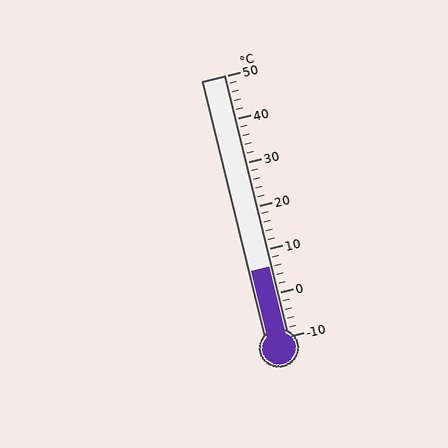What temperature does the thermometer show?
The thermometer shows approximately 6°C.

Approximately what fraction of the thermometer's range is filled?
The thermometer is filled to approximately 25% of its range.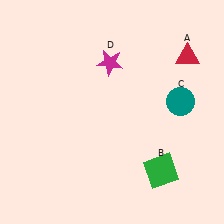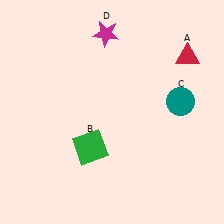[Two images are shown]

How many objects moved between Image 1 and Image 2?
2 objects moved between the two images.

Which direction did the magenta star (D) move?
The magenta star (D) moved up.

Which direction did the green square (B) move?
The green square (B) moved left.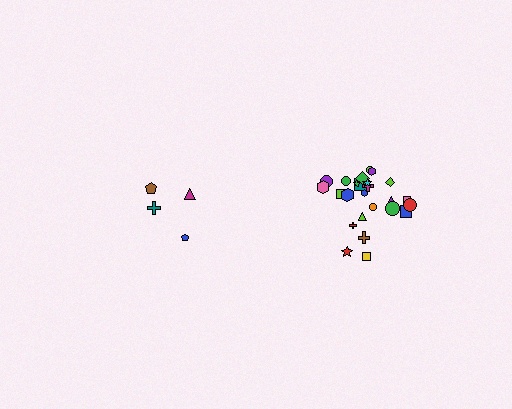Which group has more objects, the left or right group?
The right group.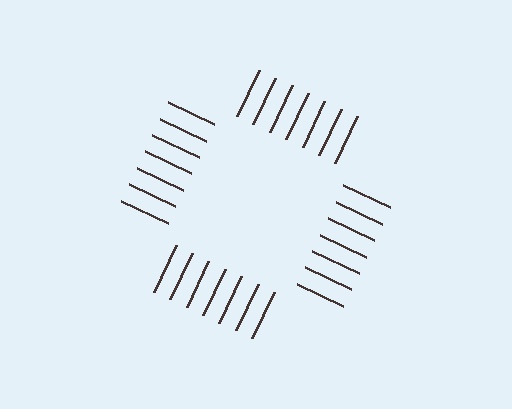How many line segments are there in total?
28 — 7 along each of the 4 edges.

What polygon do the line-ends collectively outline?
An illusory square — the line segments terminate on its edges but no continuous stroke is drawn.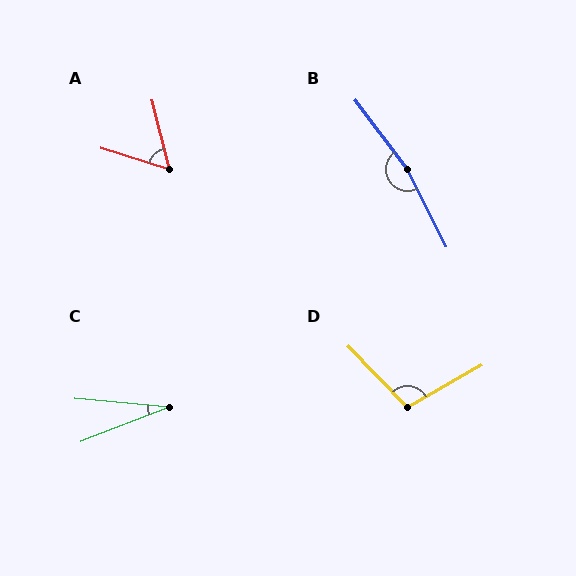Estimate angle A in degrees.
Approximately 58 degrees.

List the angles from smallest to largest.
C (27°), A (58°), D (104°), B (169°).